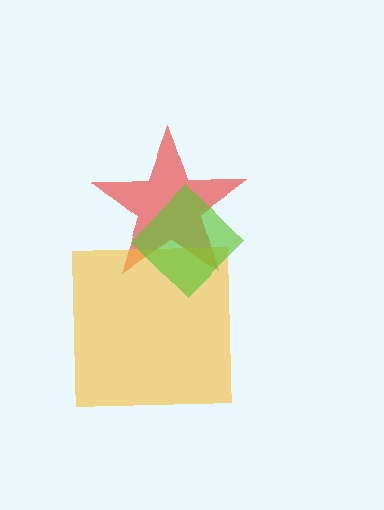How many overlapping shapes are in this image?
There are 3 overlapping shapes in the image.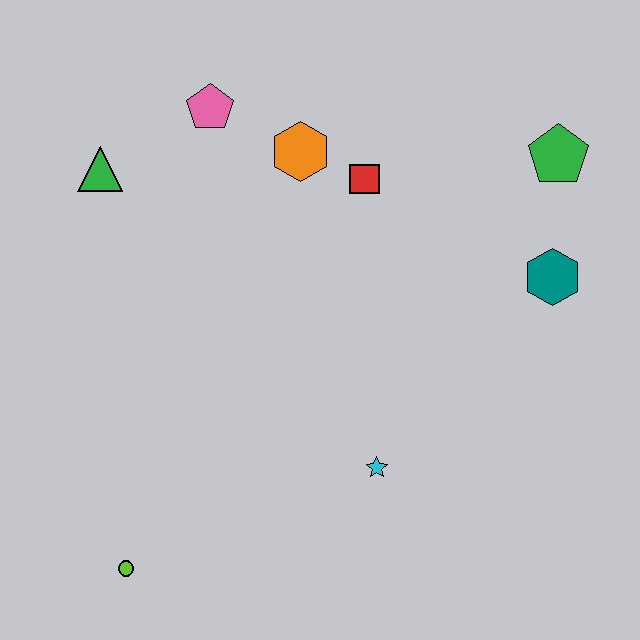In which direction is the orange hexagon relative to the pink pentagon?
The orange hexagon is to the right of the pink pentagon.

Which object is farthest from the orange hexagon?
The lime circle is farthest from the orange hexagon.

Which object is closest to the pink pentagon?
The orange hexagon is closest to the pink pentagon.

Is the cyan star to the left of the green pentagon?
Yes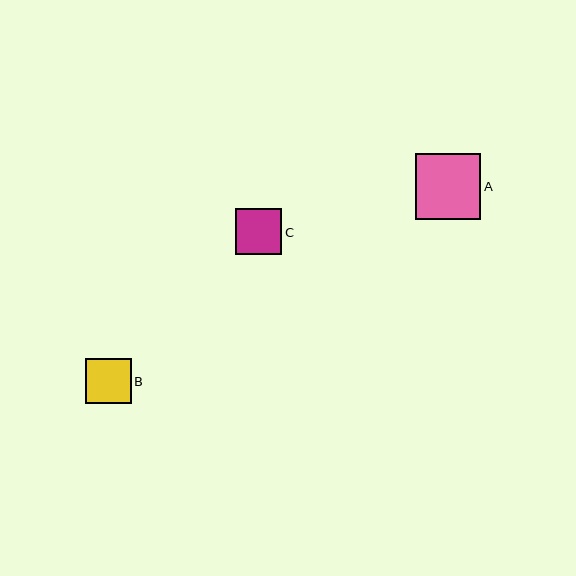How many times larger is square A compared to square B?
Square A is approximately 1.4 times the size of square B.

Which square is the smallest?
Square B is the smallest with a size of approximately 46 pixels.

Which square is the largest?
Square A is the largest with a size of approximately 65 pixels.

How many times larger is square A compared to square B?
Square A is approximately 1.4 times the size of square B.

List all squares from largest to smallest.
From largest to smallest: A, C, B.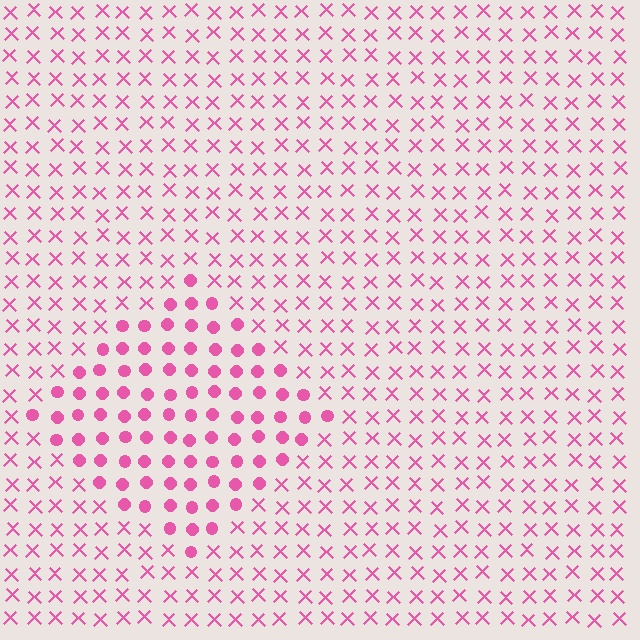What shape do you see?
I see a diamond.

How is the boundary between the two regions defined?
The boundary is defined by a change in element shape: circles inside vs. X marks outside. All elements share the same color and spacing.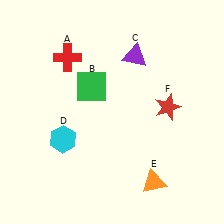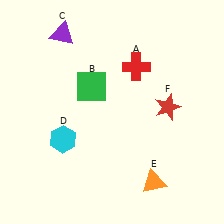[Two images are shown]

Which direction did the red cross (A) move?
The red cross (A) moved right.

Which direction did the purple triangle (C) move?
The purple triangle (C) moved left.